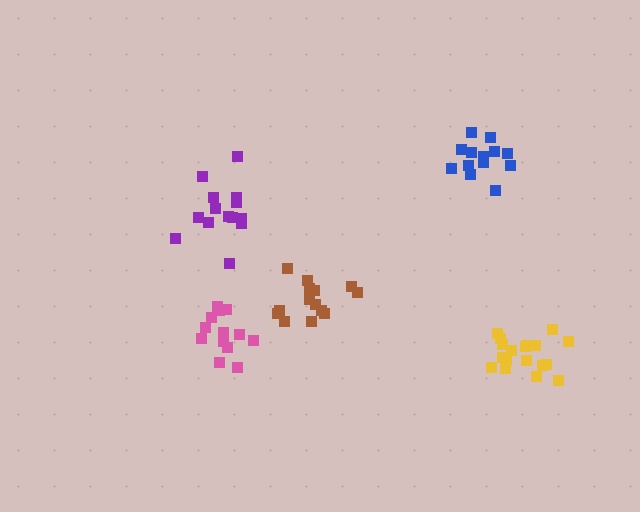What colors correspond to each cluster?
The clusters are colored: brown, yellow, blue, purple, pink.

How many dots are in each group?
Group 1: 14 dots, Group 2: 18 dots, Group 3: 13 dots, Group 4: 14 dots, Group 5: 13 dots (72 total).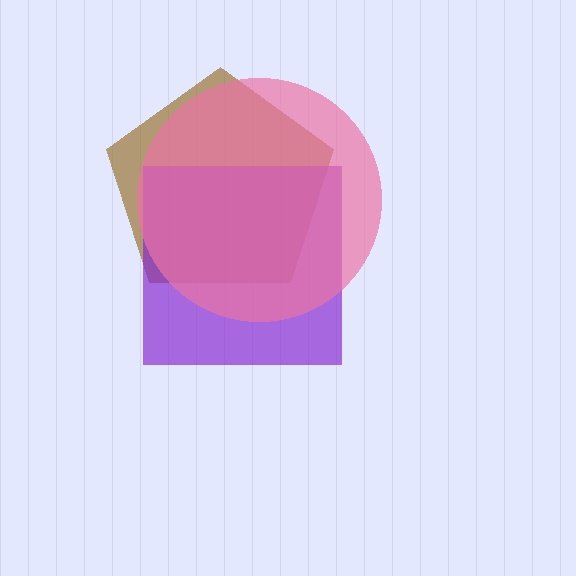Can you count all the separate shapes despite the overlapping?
Yes, there are 3 separate shapes.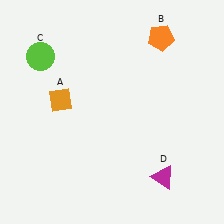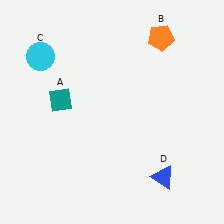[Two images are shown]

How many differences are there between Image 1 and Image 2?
There are 3 differences between the two images.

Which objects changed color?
A changed from orange to teal. C changed from lime to cyan. D changed from magenta to blue.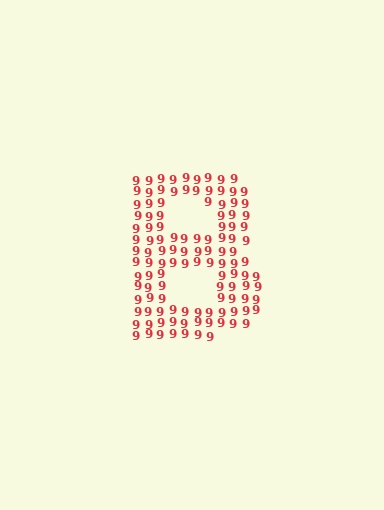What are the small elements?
The small elements are digit 9's.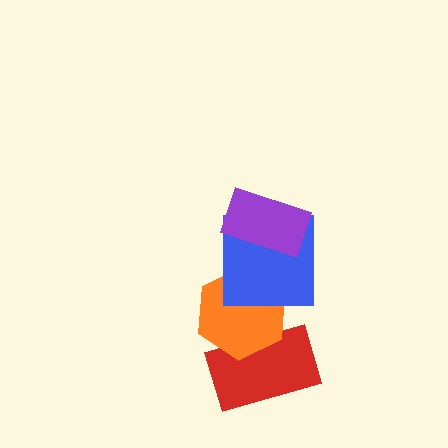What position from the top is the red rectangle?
The red rectangle is 4th from the top.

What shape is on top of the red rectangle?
The orange hexagon is on top of the red rectangle.